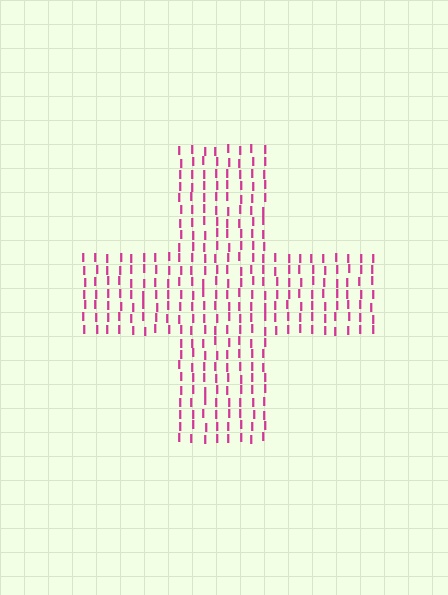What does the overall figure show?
The overall figure shows a cross.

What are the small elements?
The small elements are letter I's.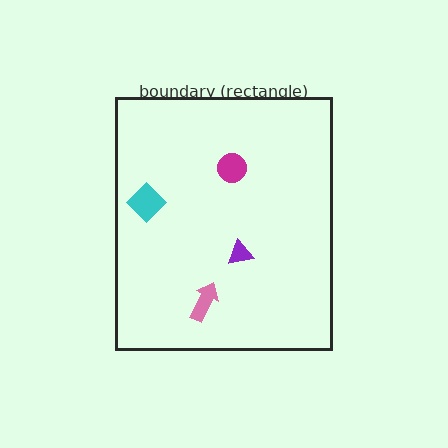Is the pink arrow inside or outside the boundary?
Inside.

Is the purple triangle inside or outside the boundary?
Inside.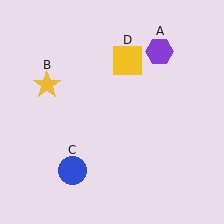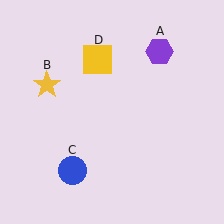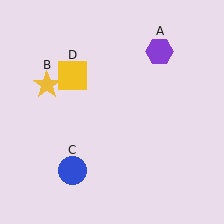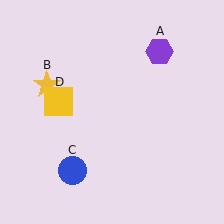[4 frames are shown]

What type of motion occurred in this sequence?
The yellow square (object D) rotated counterclockwise around the center of the scene.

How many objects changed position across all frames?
1 object changed position: yellow square (object D).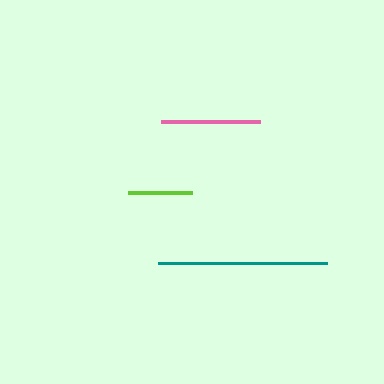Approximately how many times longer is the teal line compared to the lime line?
The teal line is approximately 2.6 times the length of the lime line.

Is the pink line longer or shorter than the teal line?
The teal line is longer than the pink line.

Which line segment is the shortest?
The lime line is the shortest at approximately 64 pixels.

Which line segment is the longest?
The teal line is the longest at approximately 169 pixels.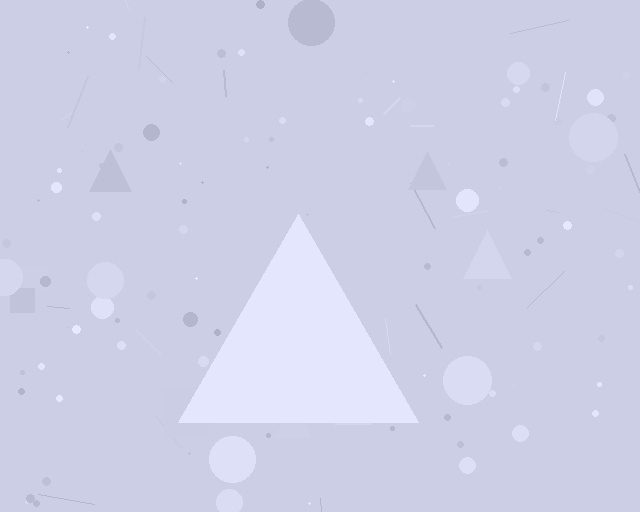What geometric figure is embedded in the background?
A triangle is embedded in the background.